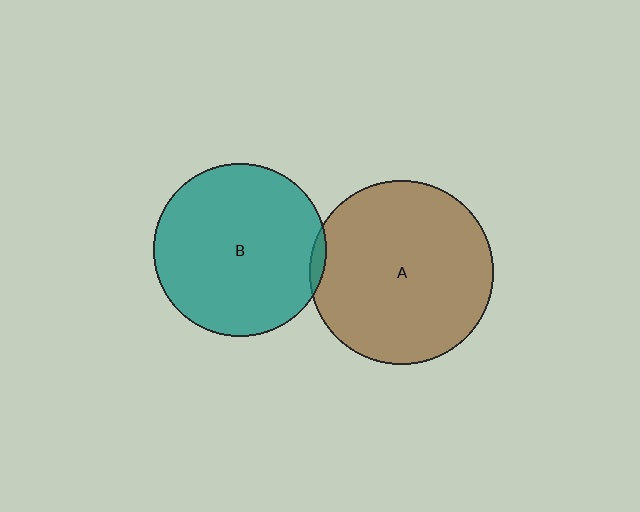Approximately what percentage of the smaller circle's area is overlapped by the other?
Approximately 5%.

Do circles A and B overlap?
Yes.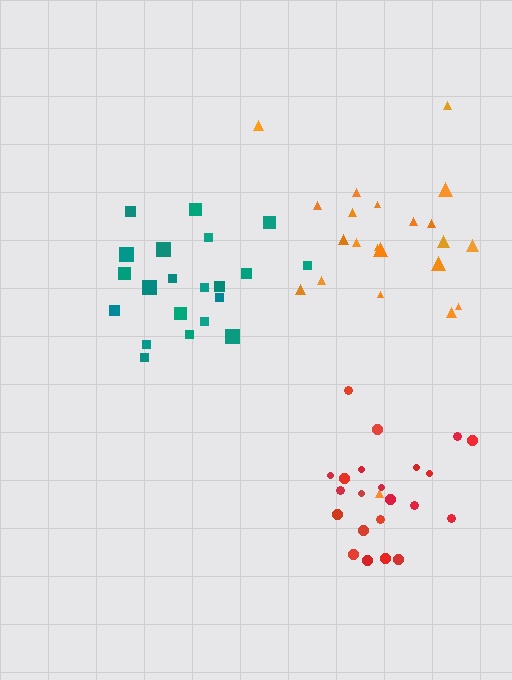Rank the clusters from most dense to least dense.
red, teal, orange.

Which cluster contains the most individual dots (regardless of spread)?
Orange (22).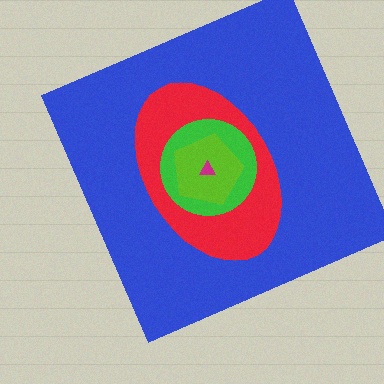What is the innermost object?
The magenta triangle.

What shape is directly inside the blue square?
The red ellipse.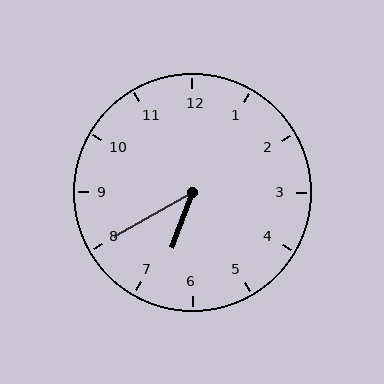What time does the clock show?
6:40.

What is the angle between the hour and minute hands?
Approximately 40 degrees.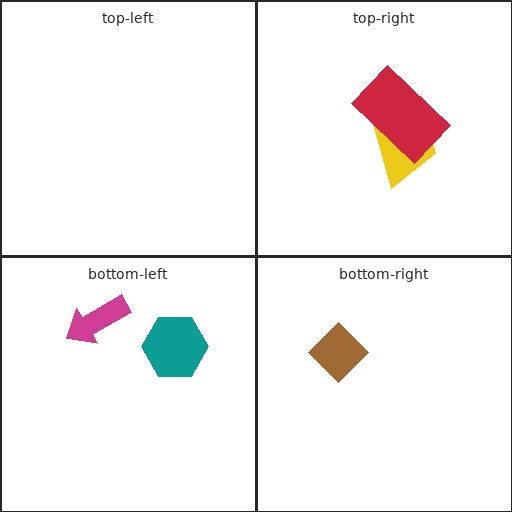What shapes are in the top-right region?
The yellow trapezoid, the red rectangle.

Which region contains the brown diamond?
The bottom-right region.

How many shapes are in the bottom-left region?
2.